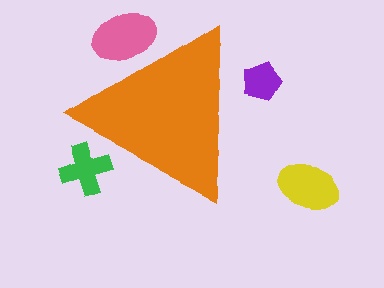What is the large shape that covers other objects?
An orange triangle.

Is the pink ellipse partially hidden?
Yes, the pink ellipse is partially hidden behind the orange triangle.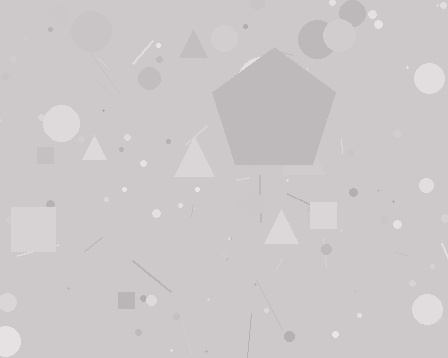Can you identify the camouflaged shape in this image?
The camouflaged shape is a pentagon.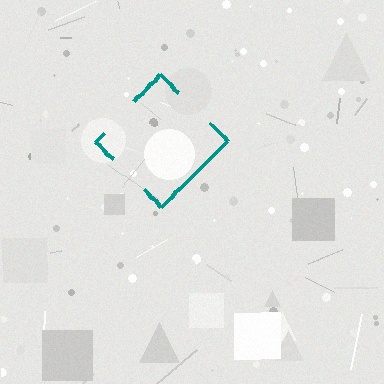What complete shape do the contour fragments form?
The contour fragments form a diamond.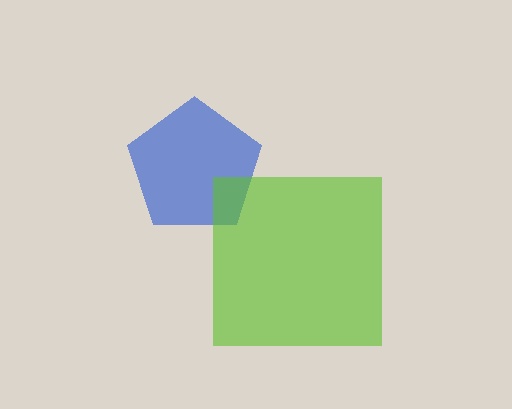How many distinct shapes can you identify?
There are 2 distinct shapes: a blue pentagon, a lime square.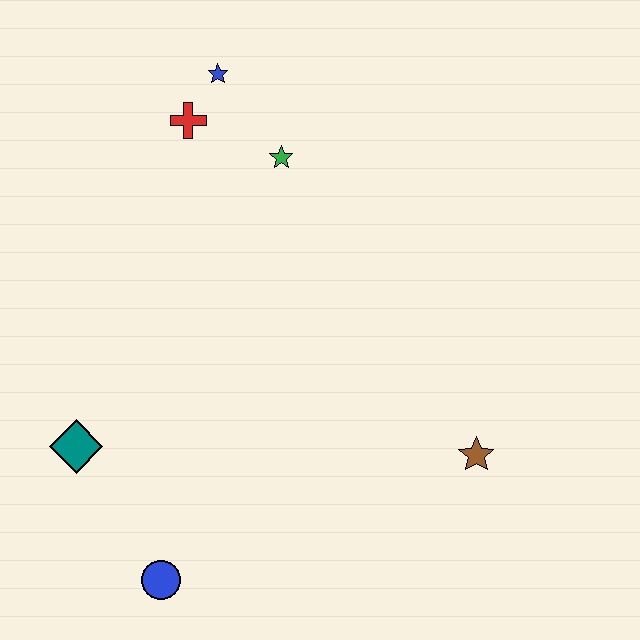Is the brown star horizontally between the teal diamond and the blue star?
No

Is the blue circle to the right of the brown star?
No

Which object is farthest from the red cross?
The blue circle is farthest from the red cross.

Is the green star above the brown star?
Yes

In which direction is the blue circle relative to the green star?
The blue circle is below the green star.